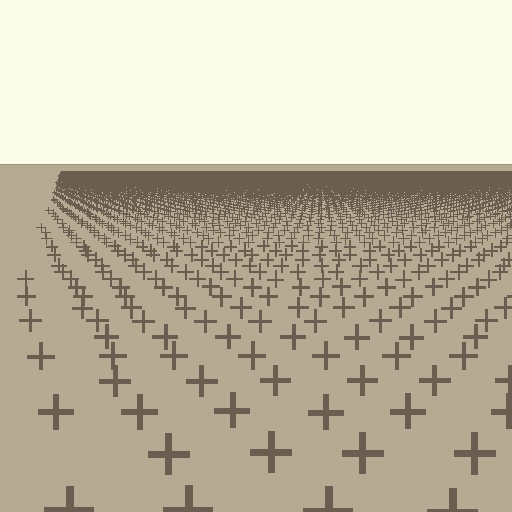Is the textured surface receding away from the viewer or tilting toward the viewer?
The surface is receding away from the viewer. Texture elements get smaller and denser toward the top.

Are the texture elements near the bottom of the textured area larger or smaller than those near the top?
Larger. Near the bottom, elements are closer to the viewer and appear at a bigger on-screen size.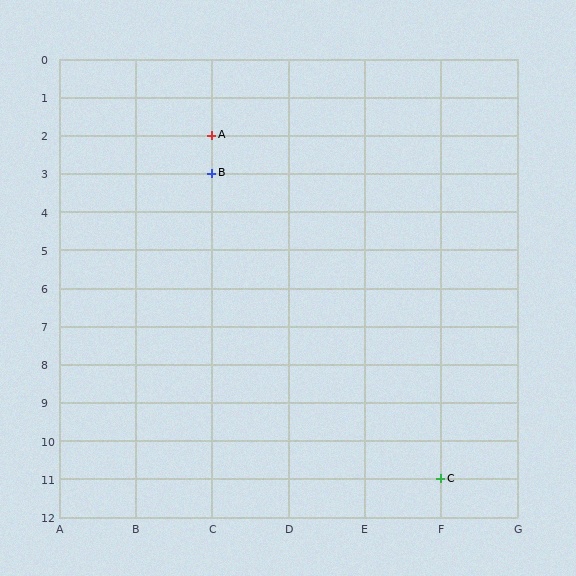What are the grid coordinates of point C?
Point C is at grid coordinates (F, 11).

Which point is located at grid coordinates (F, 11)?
Point C is at (F, 11).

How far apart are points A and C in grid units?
Points A and C are 3 columns and 9 rows apart (about 9.5 grid units diagonally).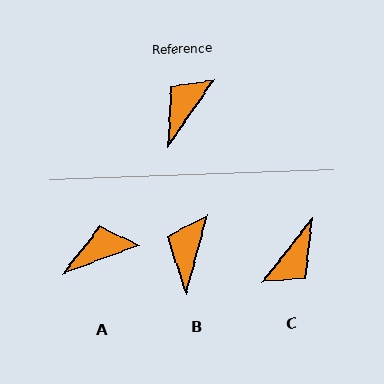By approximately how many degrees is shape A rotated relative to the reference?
Approximately 35 degrees clockwise.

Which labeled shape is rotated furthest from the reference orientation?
C, about 177 degrees away.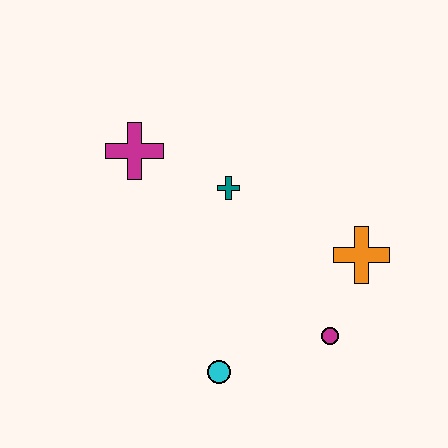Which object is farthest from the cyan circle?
The magenta cross is farthest from the cyan circle.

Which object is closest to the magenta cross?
The teal cross is closest to the magenta cross.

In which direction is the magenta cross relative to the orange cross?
The magenta cross is to the left of the orange cross.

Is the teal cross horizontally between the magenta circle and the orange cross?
No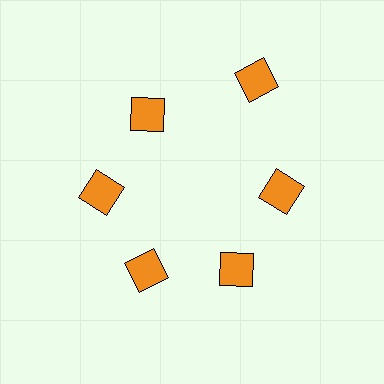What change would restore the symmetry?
The symmetry would be restored by moving it inward, back onto the ring so that all 6 diamonds sit at equal angles and equal distance from the center.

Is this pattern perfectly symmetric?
No. The 6 orange diamonds are arranged in a ring, but one element near the 1 o'clock position is pushed outward from the center, breaking the 6-fold rotational symmetry.